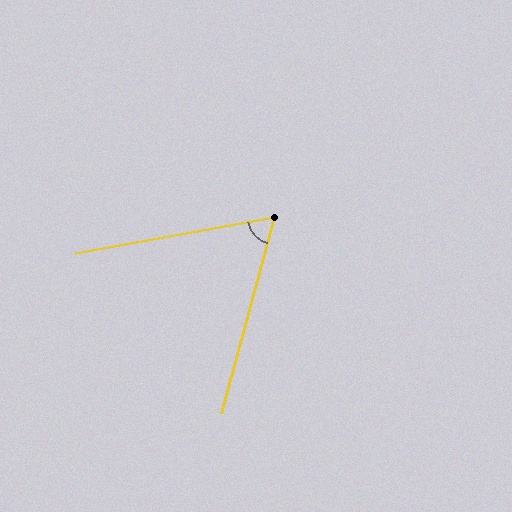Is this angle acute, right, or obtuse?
It is acute.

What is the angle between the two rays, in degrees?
Approximately 65 degrees.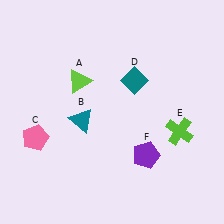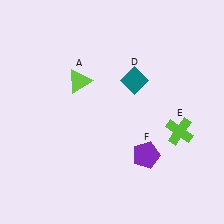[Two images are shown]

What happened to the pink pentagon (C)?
The pink pentagon (C) was removed in Image 2. It was in the bottom-left area of Image 1.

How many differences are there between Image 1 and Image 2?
There are 2 differences between the two images.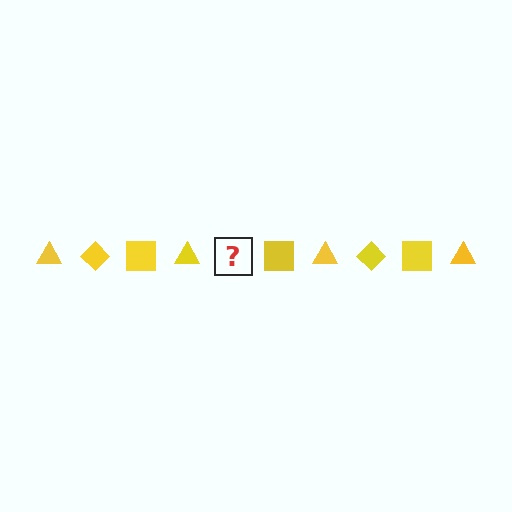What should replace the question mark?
The question mark should be replaced with a yellow diamond.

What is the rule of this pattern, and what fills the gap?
The rule is that the pattern cycles through triangle, diamond, square shapes in yellow. The gap should be filled with a yellow diamond.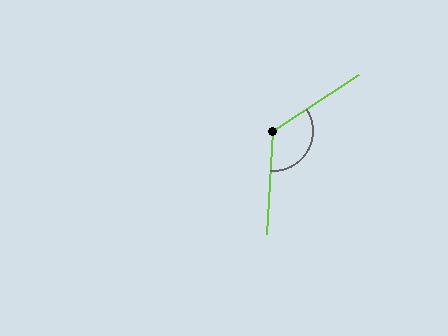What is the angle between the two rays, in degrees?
Approximately 127 degrees.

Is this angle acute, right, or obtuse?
It is obtuse.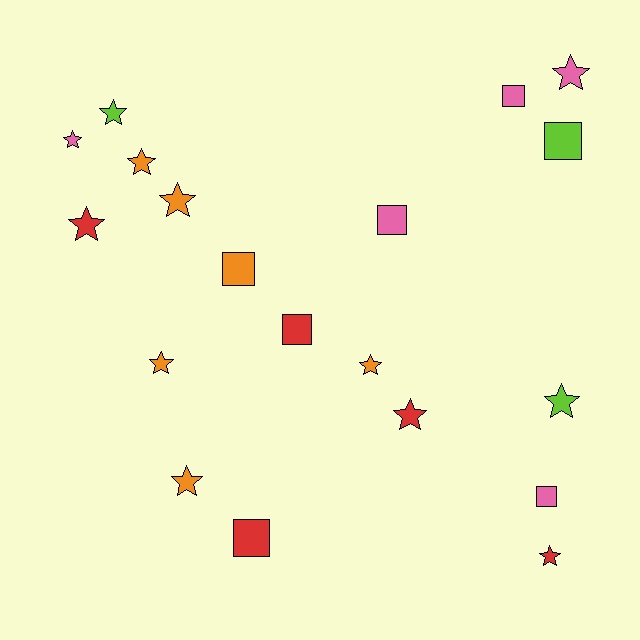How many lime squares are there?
There is 1 lime square.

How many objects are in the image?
There are 19 objects.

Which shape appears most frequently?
Star, with 12 objects.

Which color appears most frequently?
Orange, with 6 objects.